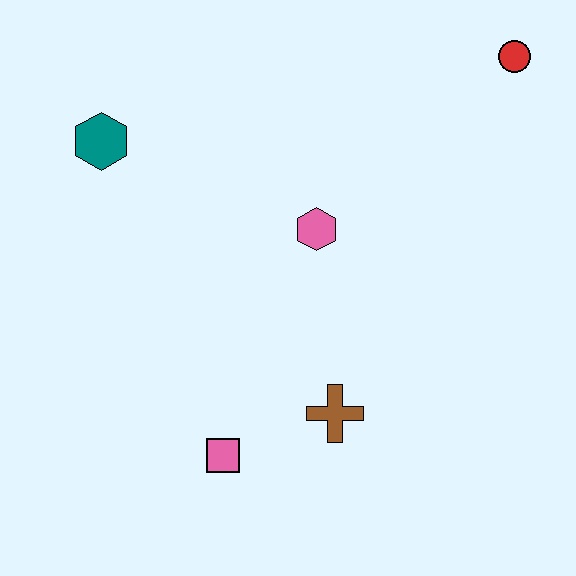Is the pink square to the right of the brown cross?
No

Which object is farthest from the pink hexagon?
The red circle is farthest from the pink hexagon.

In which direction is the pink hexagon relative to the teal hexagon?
The pink hexagon is to the right of the teal hexagon.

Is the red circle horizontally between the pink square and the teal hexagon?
No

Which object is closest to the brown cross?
The pink square is closest to the brown cross.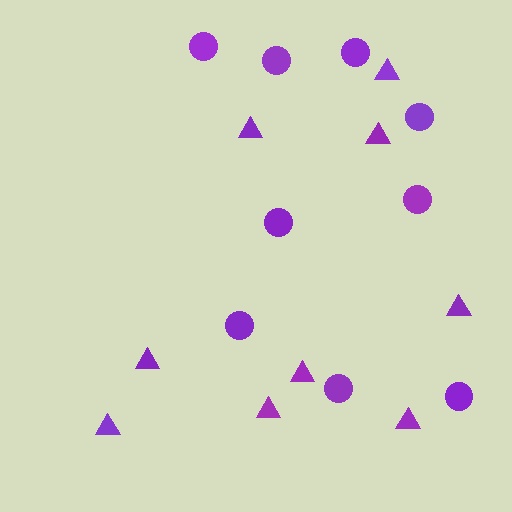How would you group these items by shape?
There are 2 groups: one group of circles (9) and one group of triangles (9).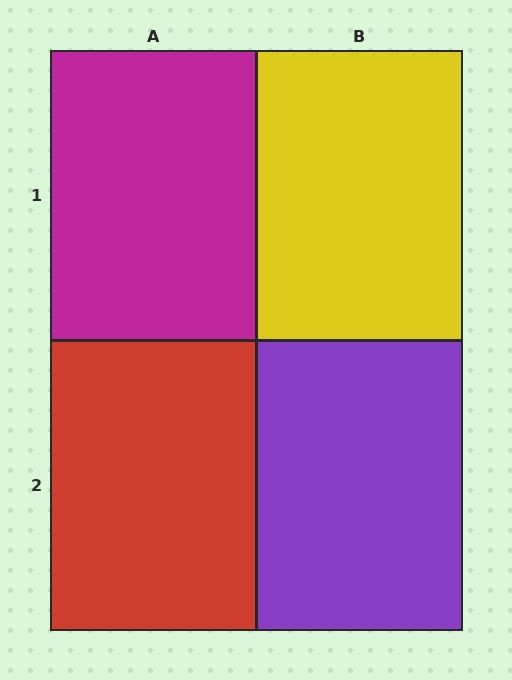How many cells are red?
1 cell is red.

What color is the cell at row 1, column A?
Magenta.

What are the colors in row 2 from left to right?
Red, purple.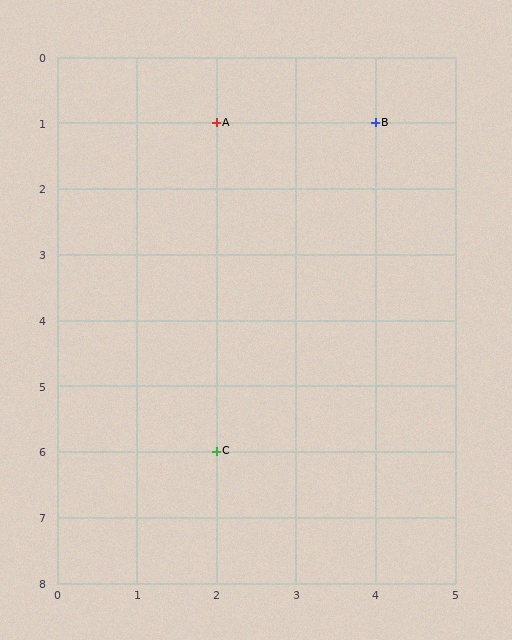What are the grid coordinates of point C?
Point C is at grid coordinates (2, 6).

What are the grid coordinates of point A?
Point A is at grid coordinates (2, 1).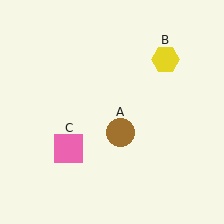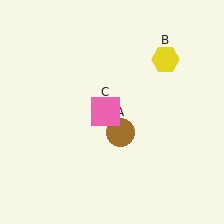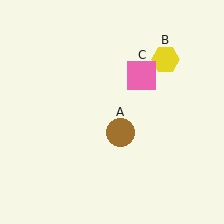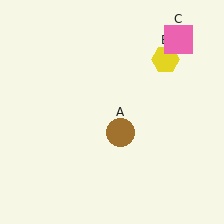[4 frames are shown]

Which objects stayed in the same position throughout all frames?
Brown circle (object A) and yellow hexagon (object B) remained stationary.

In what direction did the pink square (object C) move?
The pink square (object C) moved up and to the right.